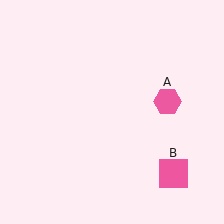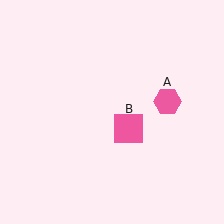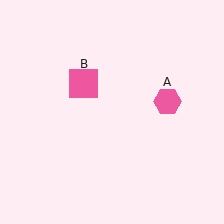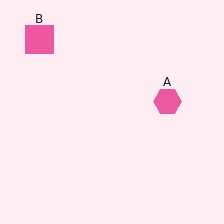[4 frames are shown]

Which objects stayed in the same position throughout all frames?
Pink hexagon (object A) remained stationary.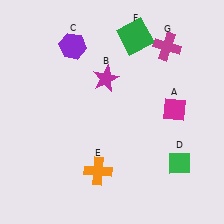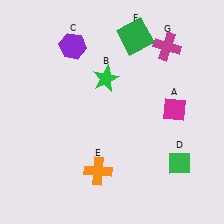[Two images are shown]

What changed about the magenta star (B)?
In Image 1, B is magenta. In Image 2, it changed to green.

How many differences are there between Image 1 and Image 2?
There is 1 difference between the two images.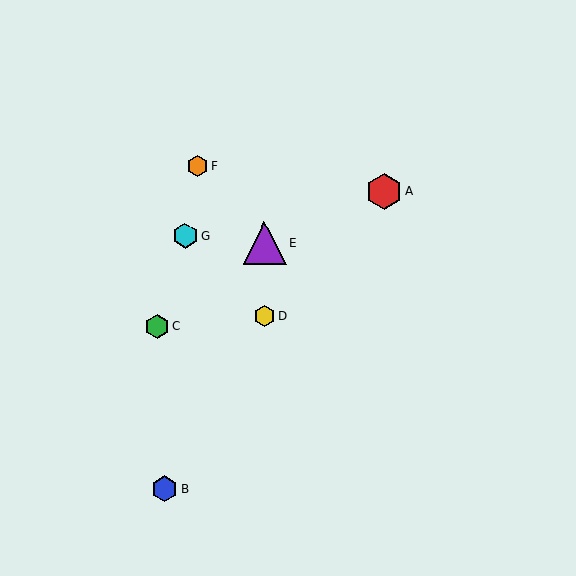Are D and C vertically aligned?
No, D is at x≈265 and C is at x≈158.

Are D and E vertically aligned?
Yes, both are at x≈265.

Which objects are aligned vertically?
Objects D, E are aligned vertically.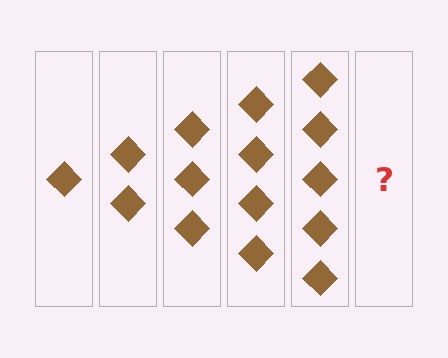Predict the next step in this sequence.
The next step is 6 diamonds.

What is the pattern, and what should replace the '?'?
The pattern is that each step adds one more diamond. The '?' should be 6 diamonds.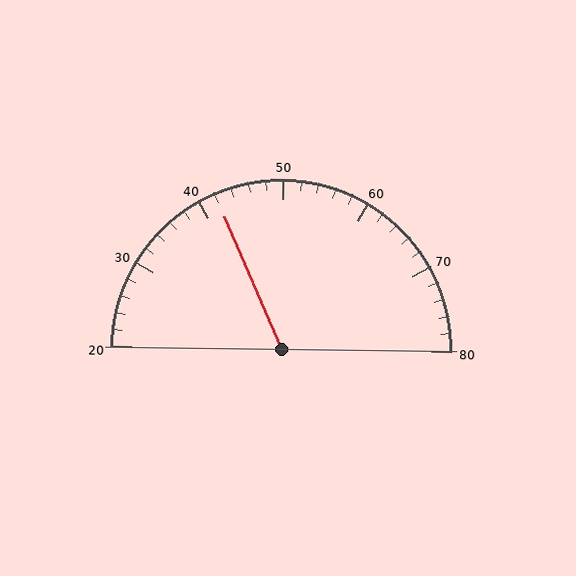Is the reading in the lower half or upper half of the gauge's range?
The reading is in the lower half of the range (20 to 80).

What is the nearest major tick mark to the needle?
The nearest major tick mark is 40.